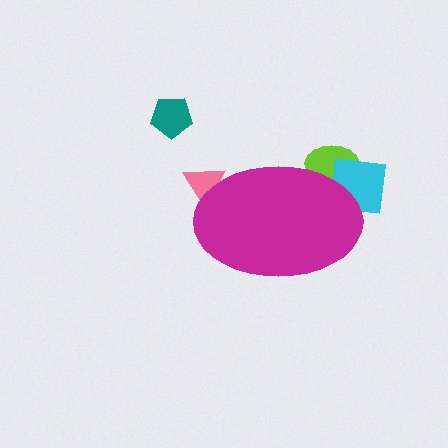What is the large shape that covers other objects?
A magenta ellipse.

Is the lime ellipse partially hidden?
Yes, the lime ellipse is partially hidden behind the magenta ellipse.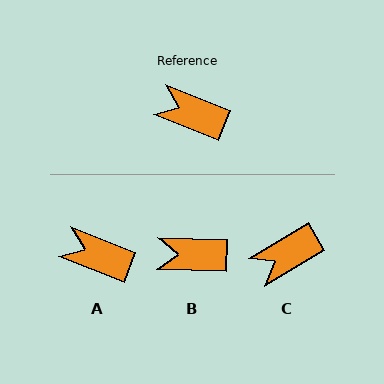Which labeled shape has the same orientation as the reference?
A.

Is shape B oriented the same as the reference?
No, it is off by about 20 degrees.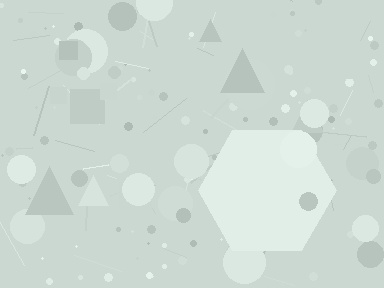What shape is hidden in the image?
A hexagon is hidden in the image.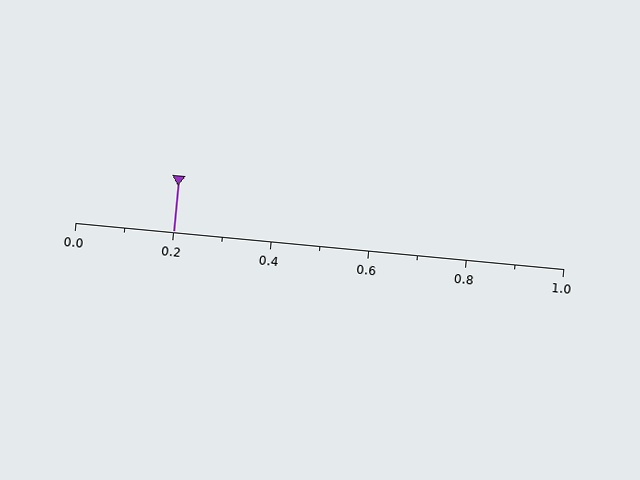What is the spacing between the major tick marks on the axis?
The major ticks are spaced 0.2 apart.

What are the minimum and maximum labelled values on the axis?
The axis runs from 0.0 to 1.0.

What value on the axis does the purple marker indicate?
The marker indicates approximately 0.2.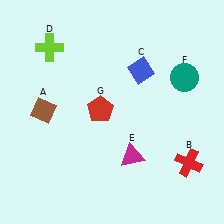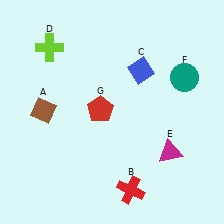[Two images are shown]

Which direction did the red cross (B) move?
The red cross (B) moved left.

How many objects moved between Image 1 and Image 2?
2 objects moved between the two images.